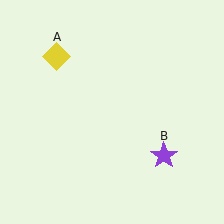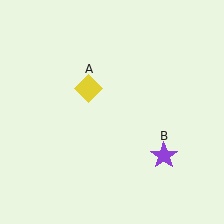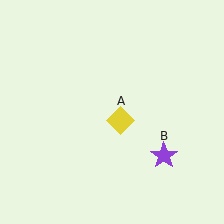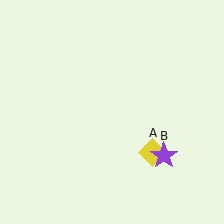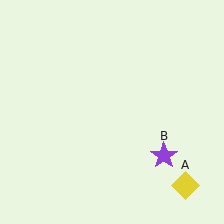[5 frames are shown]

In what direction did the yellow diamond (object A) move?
The yellow diamond (object A) moved down and to the right.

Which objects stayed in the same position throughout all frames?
Purple star (object B) remained stationary.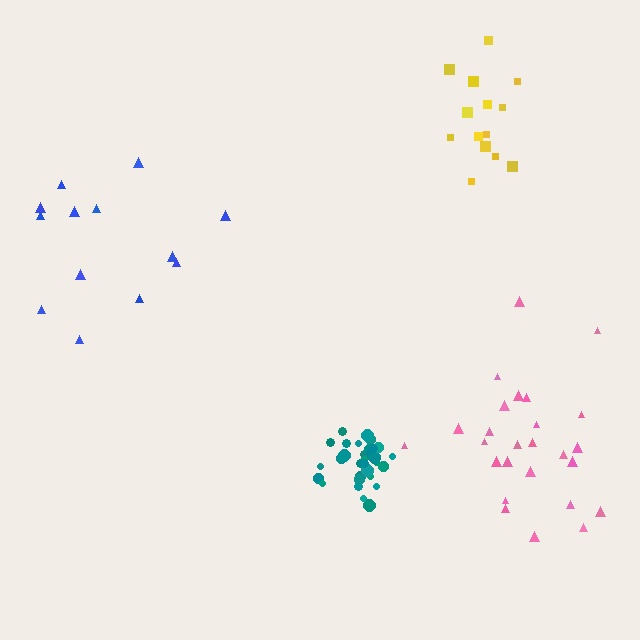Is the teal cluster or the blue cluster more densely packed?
Teal.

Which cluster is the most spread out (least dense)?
Blue.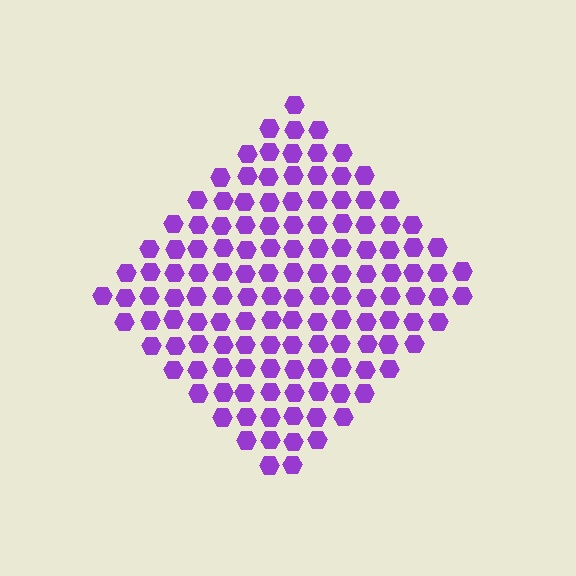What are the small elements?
The small elements are hexagons.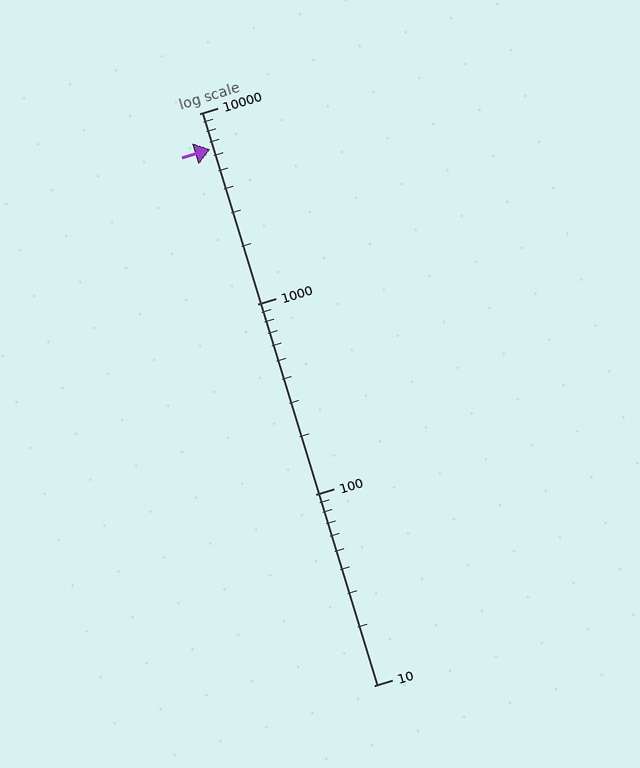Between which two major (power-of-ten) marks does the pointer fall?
The pointer is between 1000 and 10000.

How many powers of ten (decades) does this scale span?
The scale spans 3 decades, from 10 to 10000.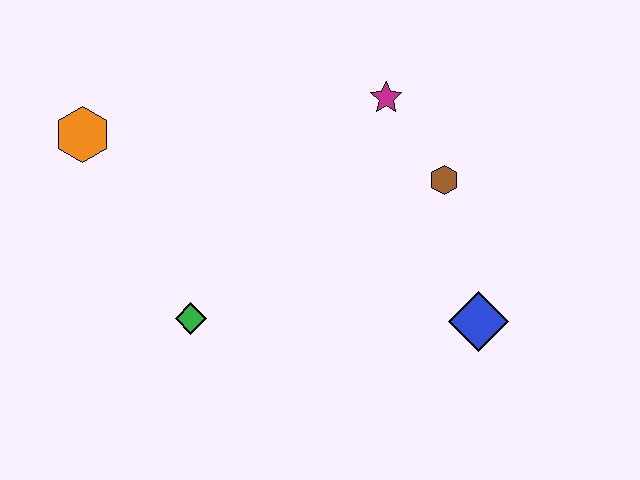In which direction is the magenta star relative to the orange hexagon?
The magenta star is to the right of the orange hexagon.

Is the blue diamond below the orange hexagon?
Yes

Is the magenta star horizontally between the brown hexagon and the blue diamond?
No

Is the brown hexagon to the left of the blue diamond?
Yes